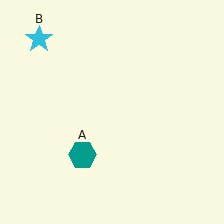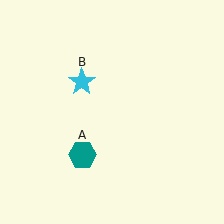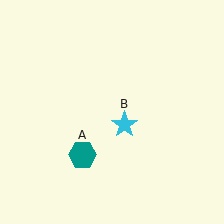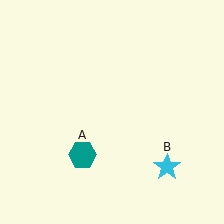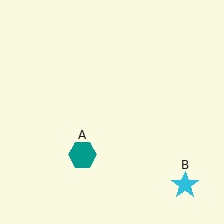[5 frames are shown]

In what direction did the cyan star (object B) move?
The cyan star (object B) moved down and to the right.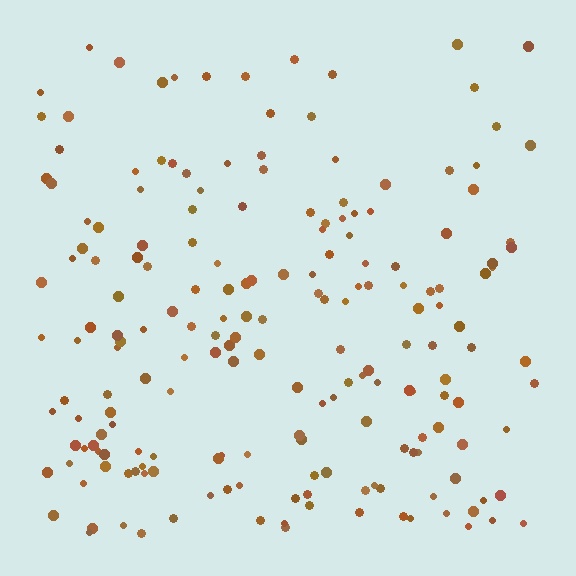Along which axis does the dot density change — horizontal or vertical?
Vertical.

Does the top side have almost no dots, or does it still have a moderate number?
Still a moderate number, just noticeably fewer than the bottom.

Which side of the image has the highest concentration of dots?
The bottom.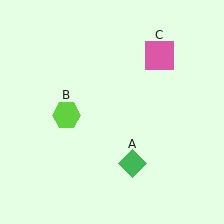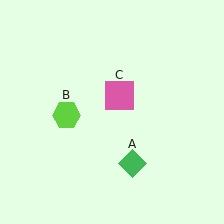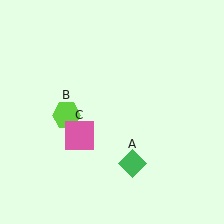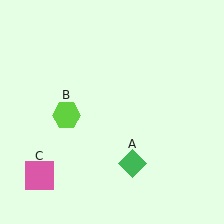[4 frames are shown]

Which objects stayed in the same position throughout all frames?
Green diamond (object A) and lime hexagon (object B) remained stationary.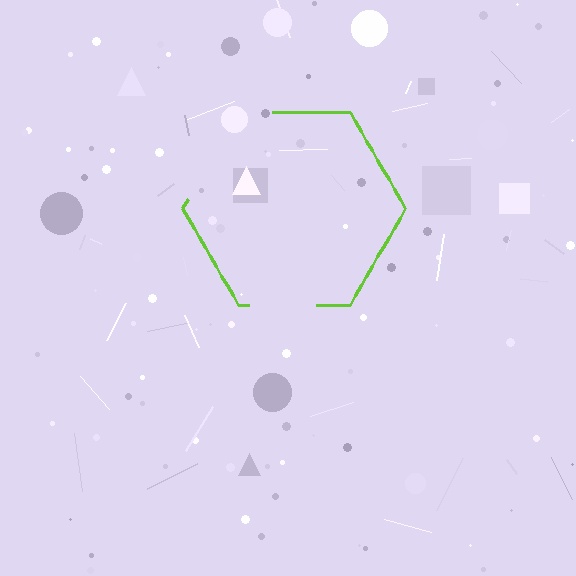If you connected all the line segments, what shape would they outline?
They would outline a hexagon.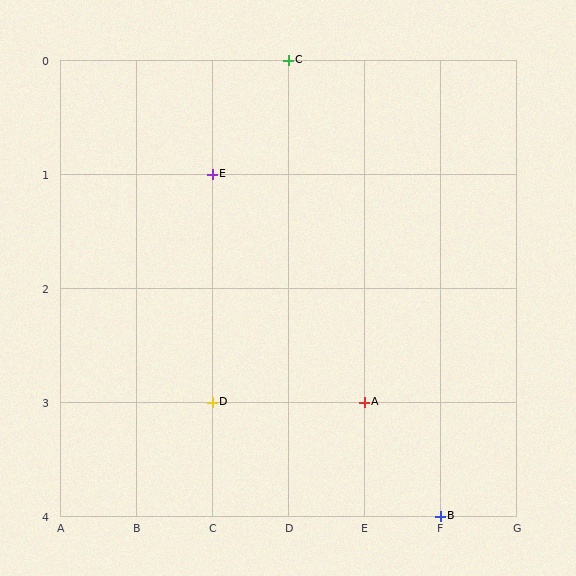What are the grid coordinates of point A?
Point A is at grid coordinates (E, 3).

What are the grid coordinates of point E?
Point E is at grid coordinates (C, 1).